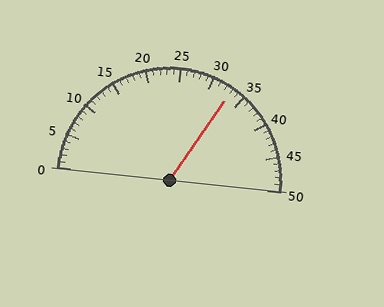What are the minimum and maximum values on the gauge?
The gauge ranges from 0 to 50.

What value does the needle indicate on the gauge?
The needle indicates approximately 33.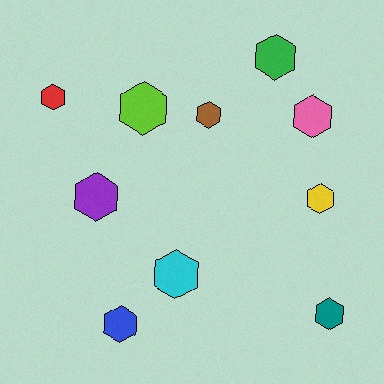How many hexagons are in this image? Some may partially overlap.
There are 10 hexagons.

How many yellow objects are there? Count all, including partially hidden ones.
There is 1 yellow object.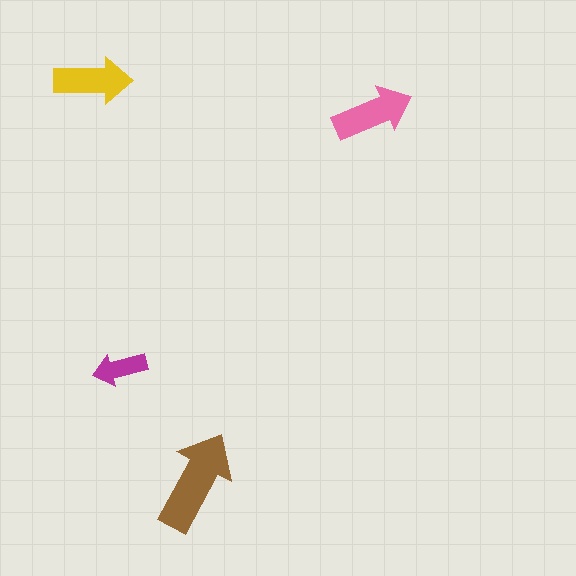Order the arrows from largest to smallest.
the brown one, the pink one, the yellow one, the magenta one.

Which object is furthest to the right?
The pink arrow is rightmost.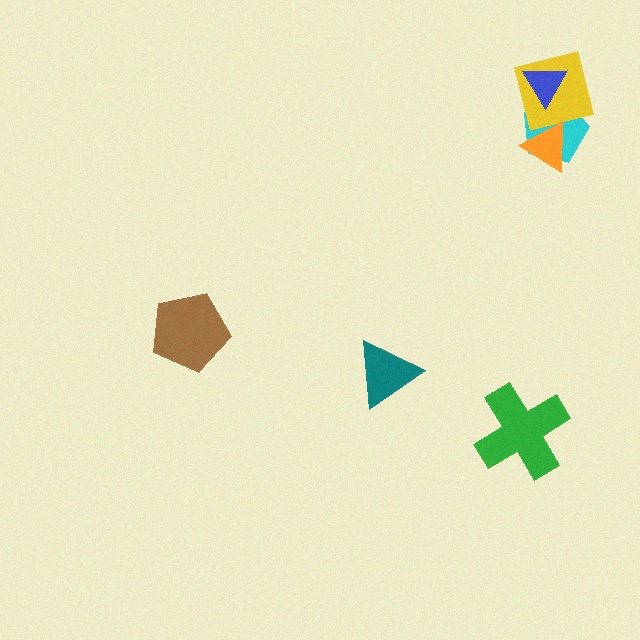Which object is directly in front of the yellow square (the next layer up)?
The orange triangle is directly in front of the yellow square.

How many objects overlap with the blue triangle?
2 objects overlap with the blue triangle.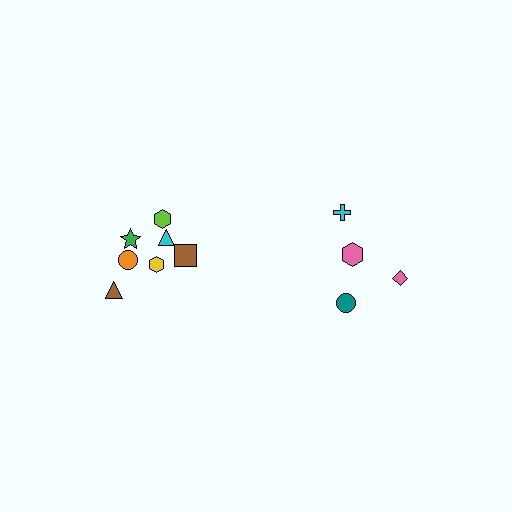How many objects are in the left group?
There are 7 objects.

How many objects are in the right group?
There are 4 objects.